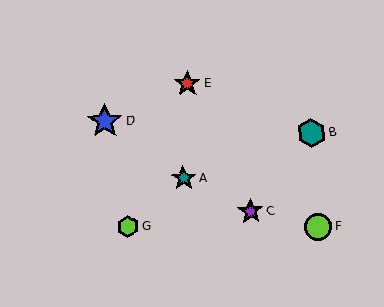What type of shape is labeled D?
Shape D is a blue star.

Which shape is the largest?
The blue star (labeled D) is the largest.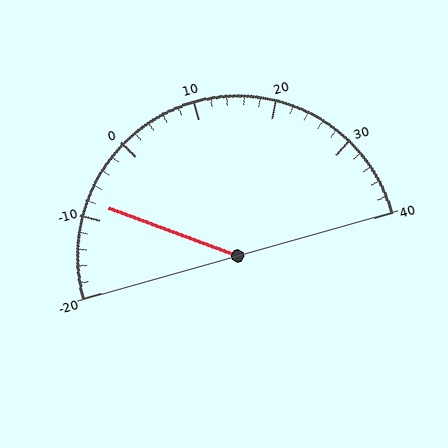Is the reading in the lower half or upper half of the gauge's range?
The reading is in the lower half of the range (-20 to 40).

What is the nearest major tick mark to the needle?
The nearest major tick mark is -10.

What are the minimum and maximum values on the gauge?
The gauge ranges from -20 to 40.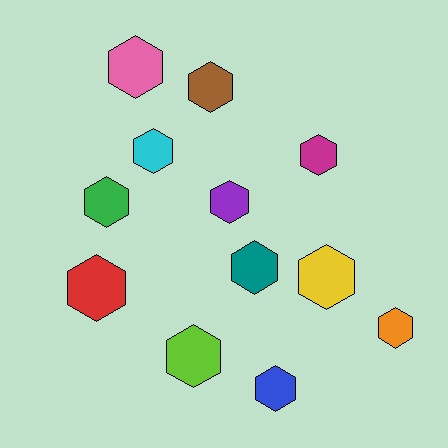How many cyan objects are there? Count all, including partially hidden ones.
There is 1 cyan object.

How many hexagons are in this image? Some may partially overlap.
There are 12 hexagons.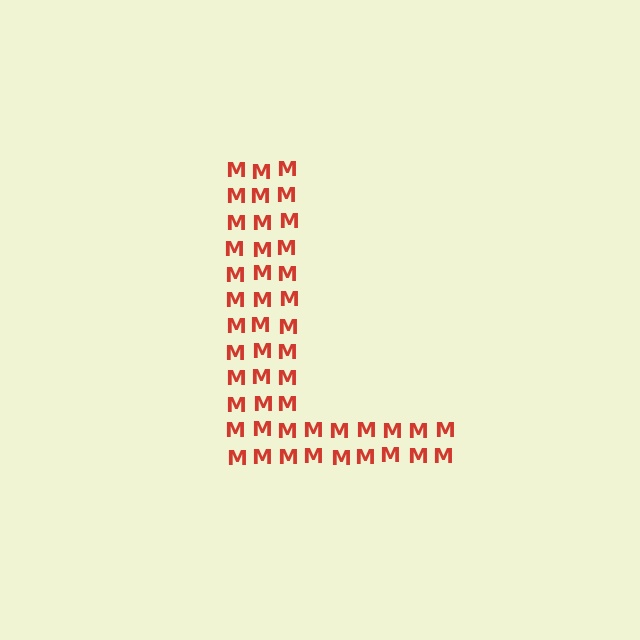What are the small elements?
The small elements are letter M's.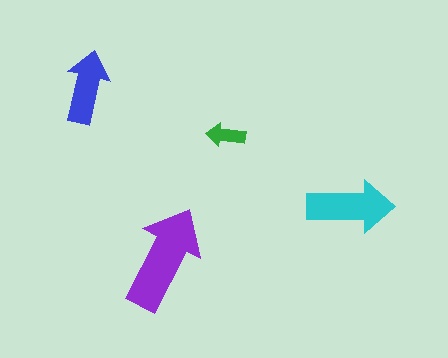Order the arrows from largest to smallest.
the purple one, the cyan one, the blue one, the green one.